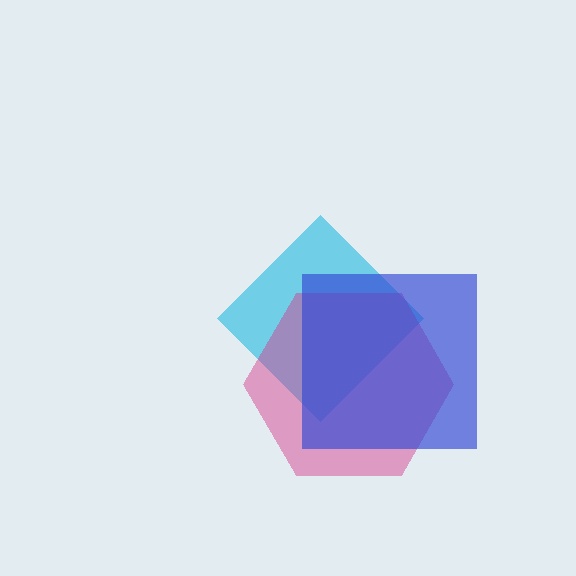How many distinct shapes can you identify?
There are 3 distinct shapes: a cyan diamond, a magenta hexagon, a blue square.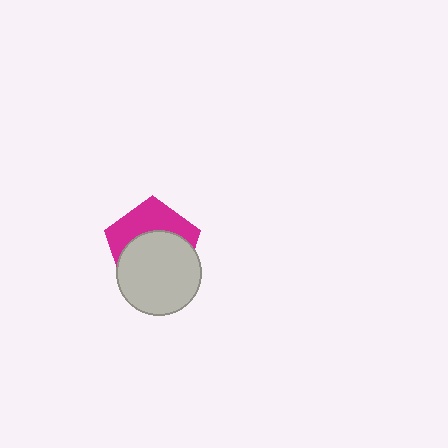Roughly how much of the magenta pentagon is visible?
A small part of it is visible (roughly 41%).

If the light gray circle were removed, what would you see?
You would see the complete magenta pentagon.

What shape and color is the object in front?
The object in front is a light gray circle.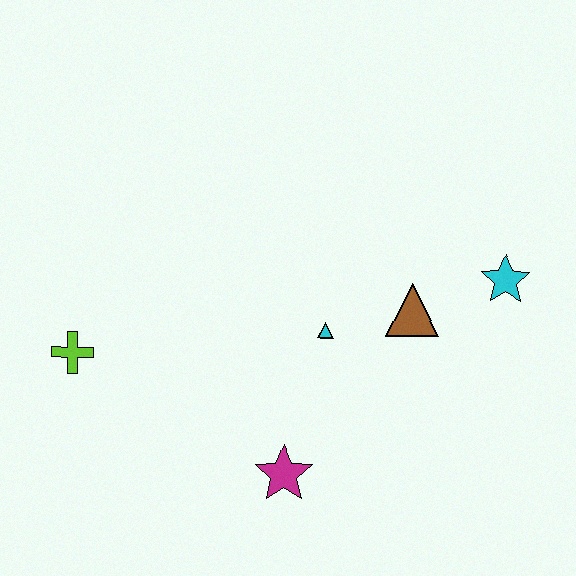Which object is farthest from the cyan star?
The lime cross is farthest from the cyan star.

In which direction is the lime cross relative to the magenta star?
The lime cross is to the left of the magenta star.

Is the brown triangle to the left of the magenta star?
No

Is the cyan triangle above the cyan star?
No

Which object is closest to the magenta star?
The cyan triangle is closest to the magenta star.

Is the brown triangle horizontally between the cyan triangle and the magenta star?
No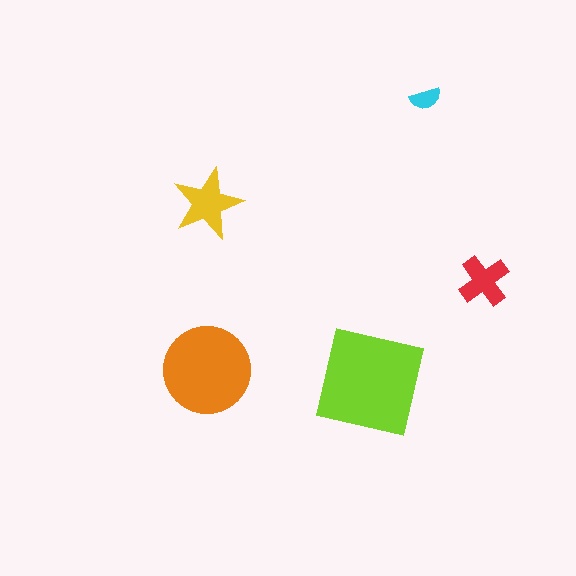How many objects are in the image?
There are 5 objects in the image.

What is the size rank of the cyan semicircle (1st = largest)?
5th.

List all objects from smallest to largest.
The cyan semicircle, the red cross, the yellow star, the orange circle, the lime square.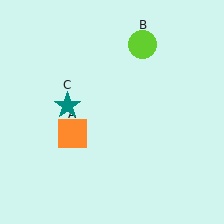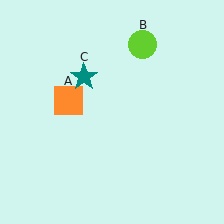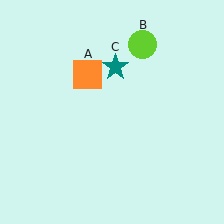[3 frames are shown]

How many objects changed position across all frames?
2 objects changed position: orange square (object A), teal star (object C).